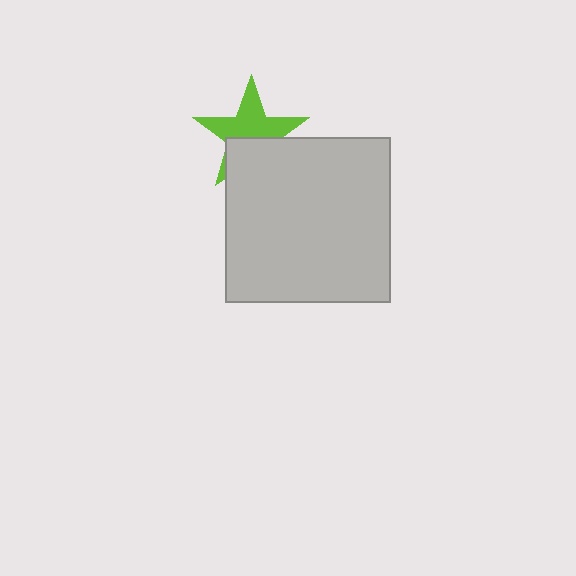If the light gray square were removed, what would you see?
You would see the complete lime star.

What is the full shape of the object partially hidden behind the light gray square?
The partially hidden object is a lime star.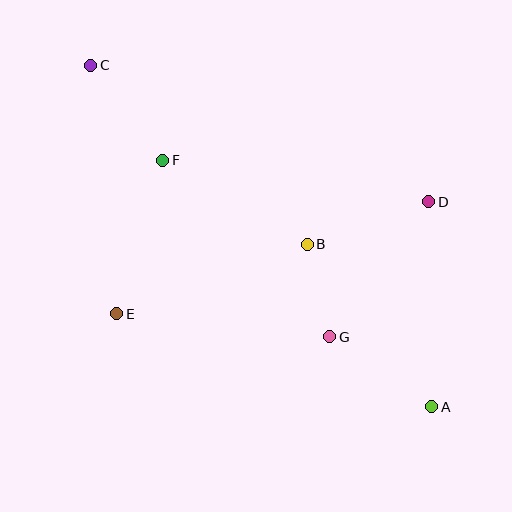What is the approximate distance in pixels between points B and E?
The distance between B and E is approximately 203 pixels.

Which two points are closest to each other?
Points B and G are closest to each other.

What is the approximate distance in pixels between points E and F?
The distance between E and F is approximately 160 pixels.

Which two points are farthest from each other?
Points A and C are farthest from each other.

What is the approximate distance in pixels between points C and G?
The distance between C and G is approximately 362 pixels.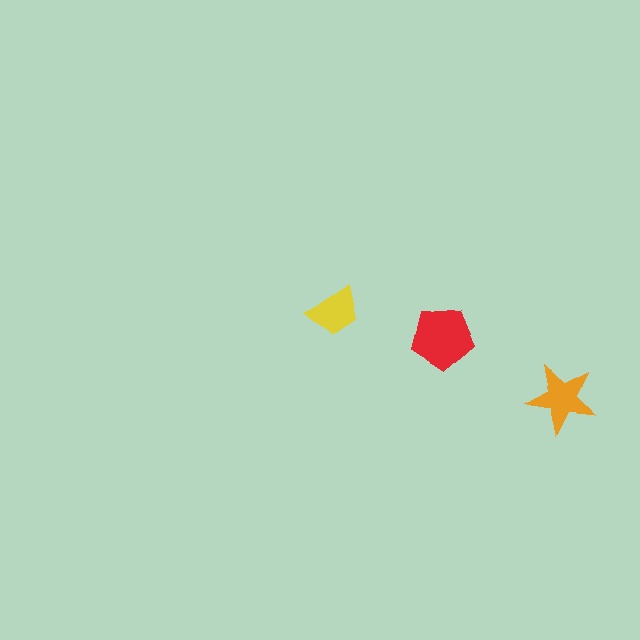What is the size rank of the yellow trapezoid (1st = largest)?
3rd.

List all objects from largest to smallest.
The red pentagon, the orange star, the yellow trapezoid.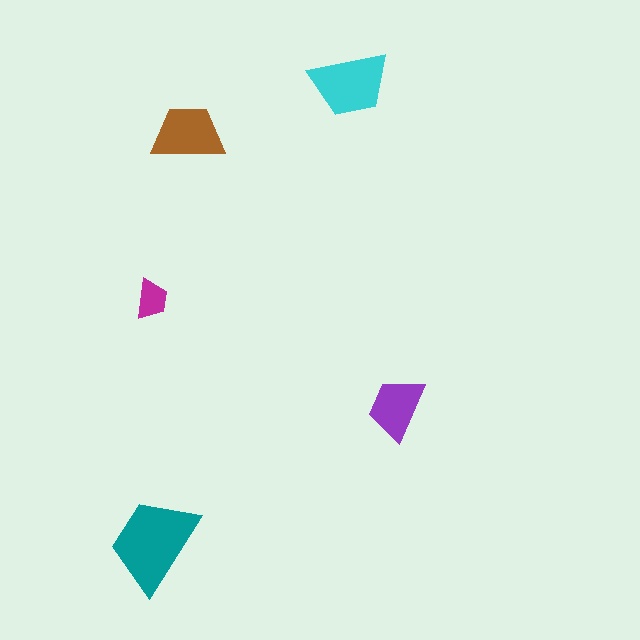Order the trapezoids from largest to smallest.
the teal one, the cyan one, the brown one, the purple one, the magenta one.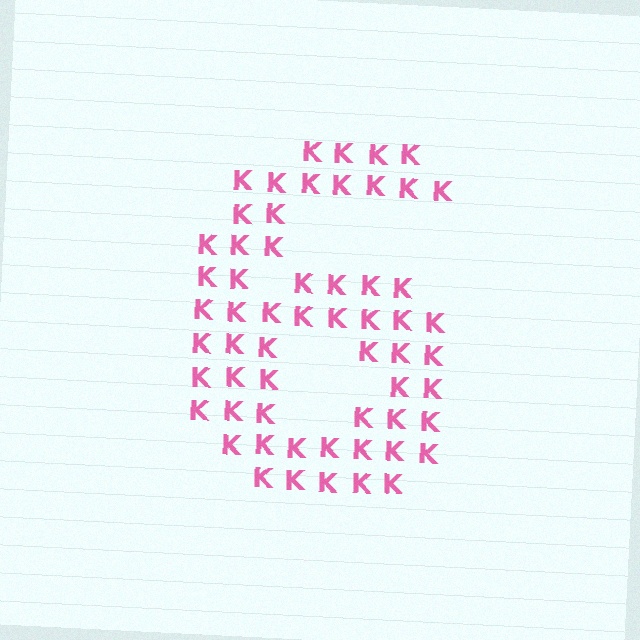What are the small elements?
The small elements are letter K's.